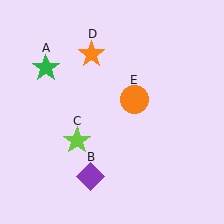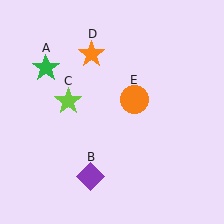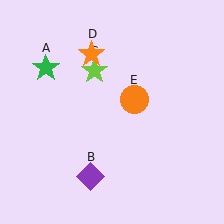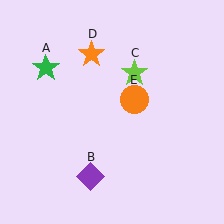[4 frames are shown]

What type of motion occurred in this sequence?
The lime star (object C) rotated clockwise around the center of the scene.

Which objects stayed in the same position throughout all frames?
Green star (object A) and purple diamond (object B) and orange star (object D) and orange circle (object E) remained stationary.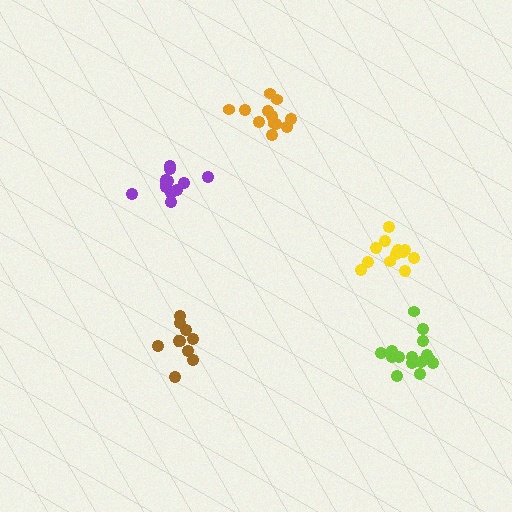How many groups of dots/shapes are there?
There are 5 groups.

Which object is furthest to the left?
The purple cluster is leftmost.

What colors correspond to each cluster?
The clusters are colored: orange, brown, purple, lime, yellow.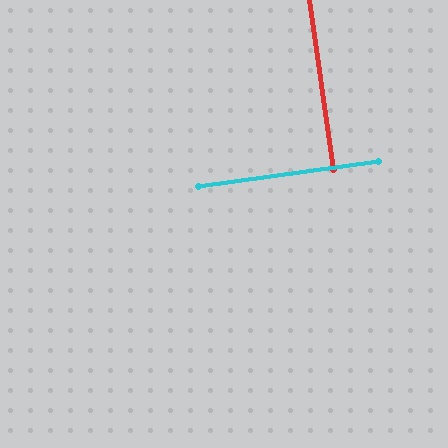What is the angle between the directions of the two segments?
Approximately 90 degrees.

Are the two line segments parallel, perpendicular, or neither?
Perpendicular — they meet at approximately 90°.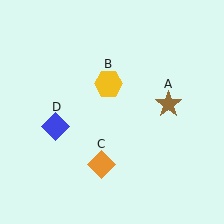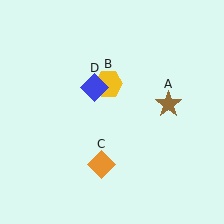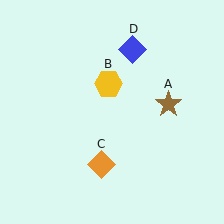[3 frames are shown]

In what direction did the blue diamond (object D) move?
The blue diamond (object D) moved up and to the right.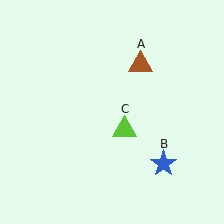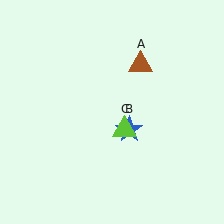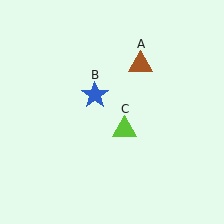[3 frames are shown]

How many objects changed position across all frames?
1 object changed position: blue star (object B).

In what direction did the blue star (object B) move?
The blue star (object B) moved up and to the left.